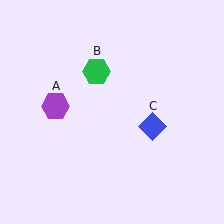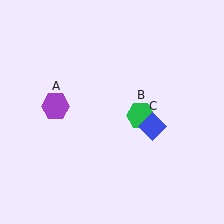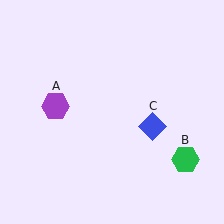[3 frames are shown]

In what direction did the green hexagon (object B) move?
The green hexagon (object B) moved down and to the right.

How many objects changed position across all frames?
1 object changed position: green hexagon (object B).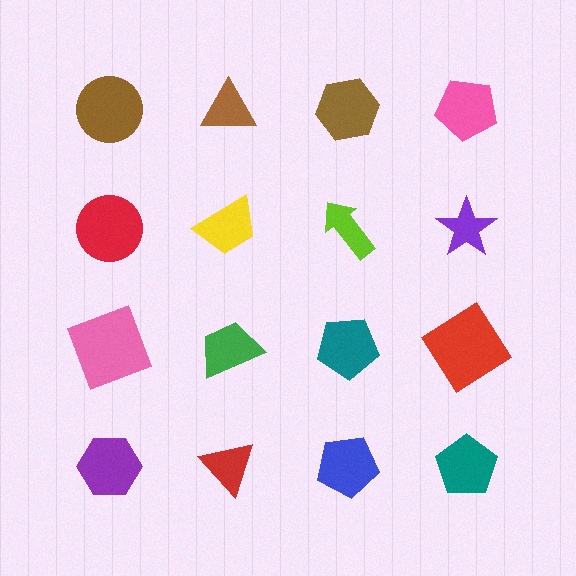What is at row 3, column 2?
A green trapezoid.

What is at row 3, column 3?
A teal pentagon.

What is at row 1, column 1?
A brown circle.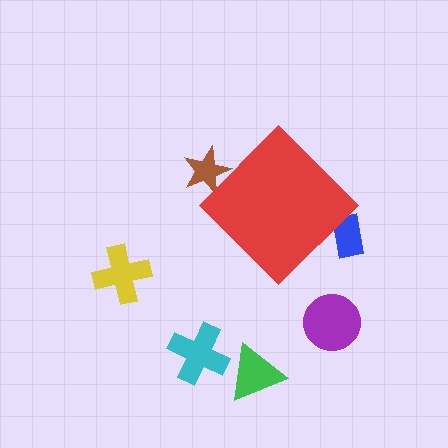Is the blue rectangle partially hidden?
Yes, the blue rectangle is partially hidden behind the red diamond.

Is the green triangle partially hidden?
No, the green triangle is fully visible.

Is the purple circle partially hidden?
No, the purple circle is fully visible.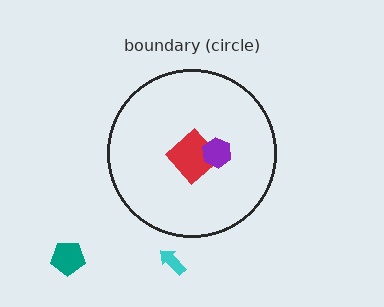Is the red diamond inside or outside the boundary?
Inside.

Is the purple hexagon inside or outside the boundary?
Inside.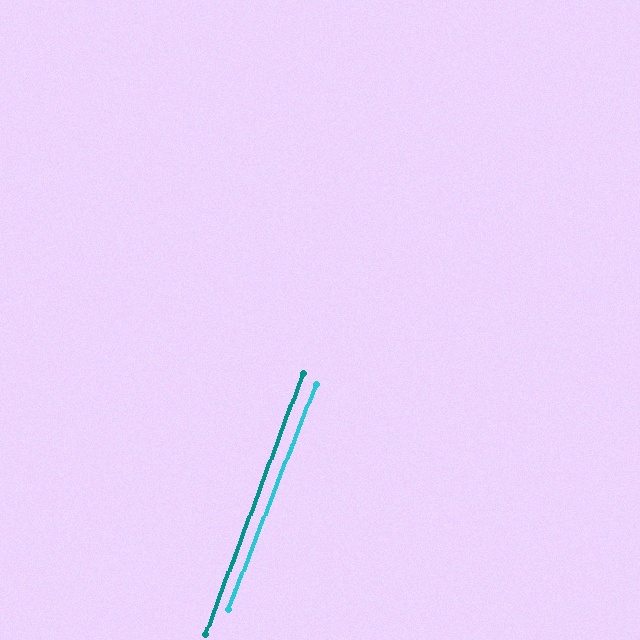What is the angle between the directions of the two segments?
Approximately 1 degree.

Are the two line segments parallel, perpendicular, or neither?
Parallel — their directions differ by only 0.7°.